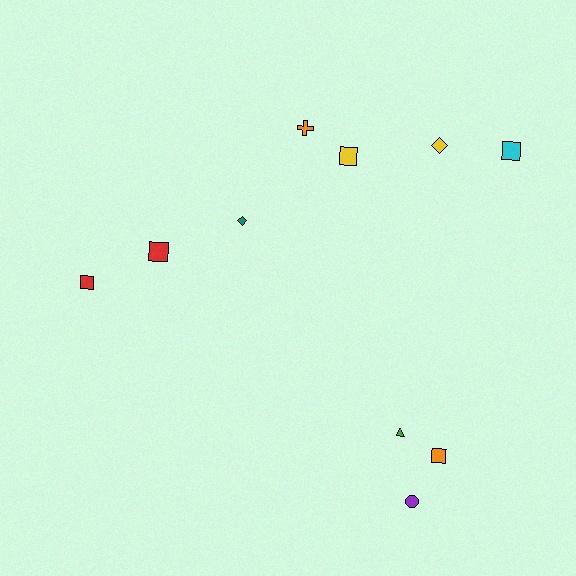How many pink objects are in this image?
There are no pink objects.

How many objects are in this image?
There are 10 objects.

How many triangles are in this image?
There is 1 triangle.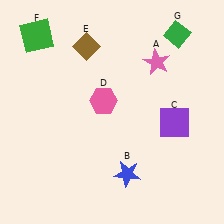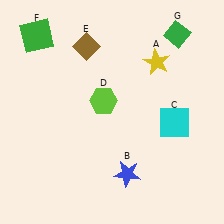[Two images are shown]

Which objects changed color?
A changed from pink to yellow. C changed from purple to cyan. D changed from pink to lime.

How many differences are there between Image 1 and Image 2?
There are 3 differences between the two images.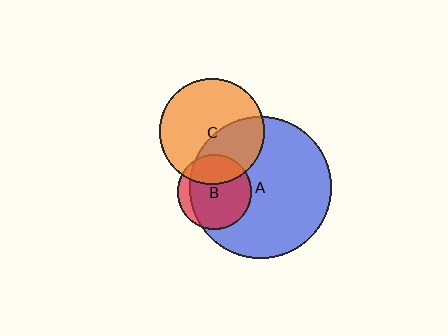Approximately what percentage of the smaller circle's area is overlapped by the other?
Approximately 40%.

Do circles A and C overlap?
Yes.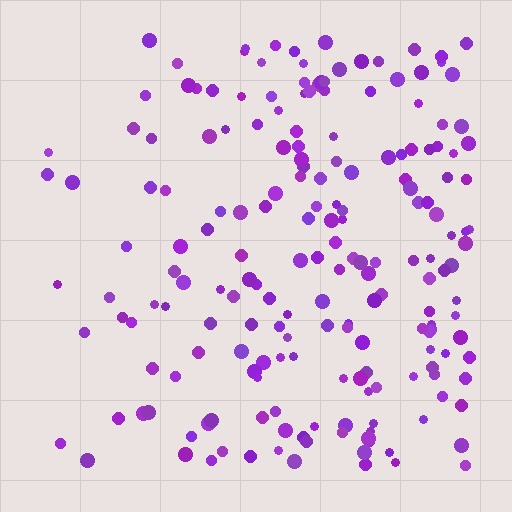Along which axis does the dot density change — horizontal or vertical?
Horizontal.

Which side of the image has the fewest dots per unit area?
The left.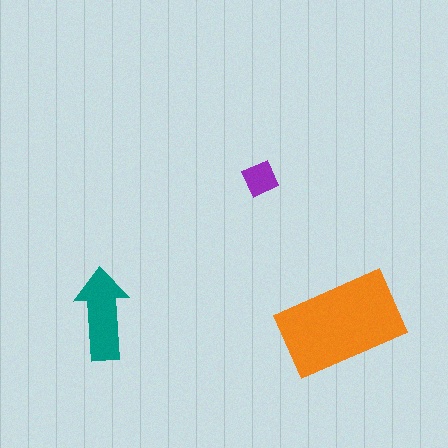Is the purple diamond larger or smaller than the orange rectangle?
Smaller.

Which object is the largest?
The orange rectangle.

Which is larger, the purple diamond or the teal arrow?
The teal arrow.